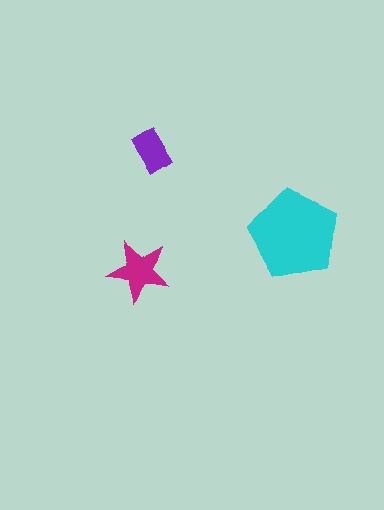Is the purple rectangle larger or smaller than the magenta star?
Smaller.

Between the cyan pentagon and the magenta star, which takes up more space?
The cyan pentagon.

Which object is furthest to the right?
The cyan pentagon is rightmost.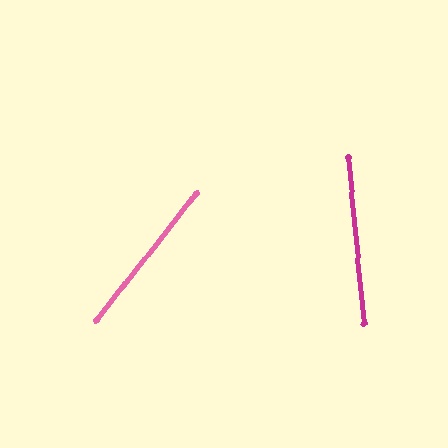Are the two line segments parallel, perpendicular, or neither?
Neither parallel nor perpendicular — they differ by about 44°.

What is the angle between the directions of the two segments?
Approximately 44 degrees.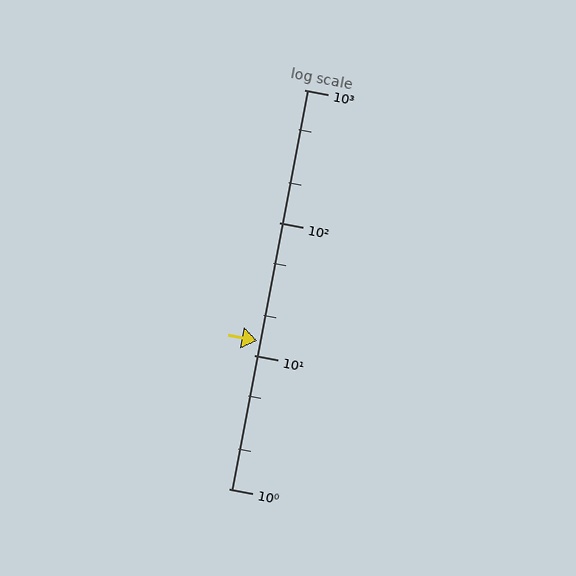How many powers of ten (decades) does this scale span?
The scale spans 3 decades, from 1 to 1000.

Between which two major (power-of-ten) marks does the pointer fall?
The pointer is between 10 and 100.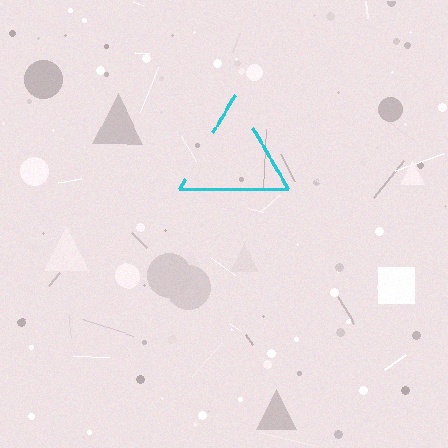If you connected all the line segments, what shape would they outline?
They would outline a triangle.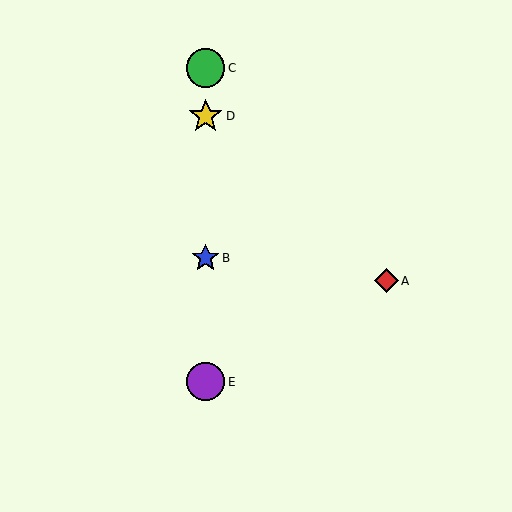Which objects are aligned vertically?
Objects B, C, D, E are aligned vertically.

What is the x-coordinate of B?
Object B is at x≈206.